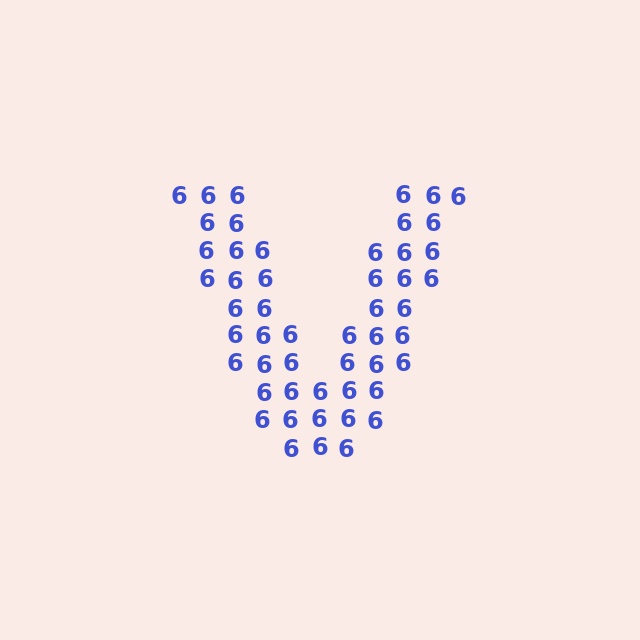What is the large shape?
The large shape is the letter V.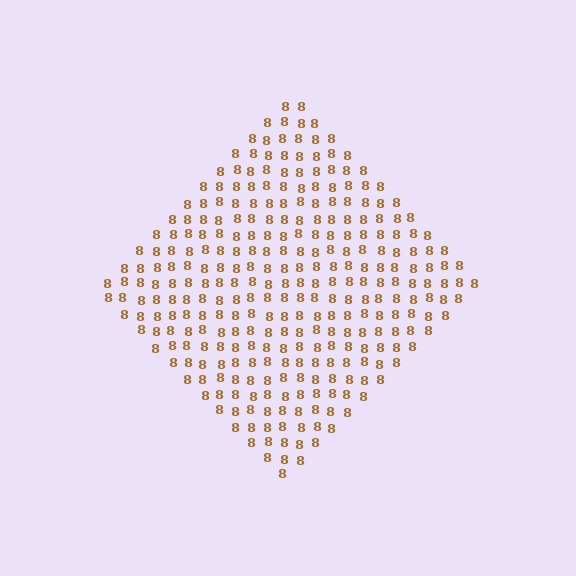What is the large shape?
The large shape is a diamond.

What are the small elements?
The small elements are digit 8's.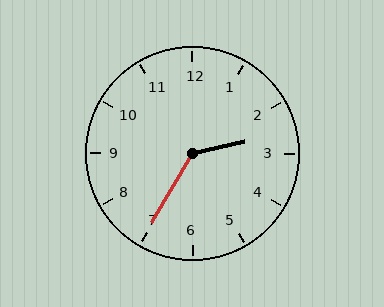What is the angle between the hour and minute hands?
Approximately 132 degrees.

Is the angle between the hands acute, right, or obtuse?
It is obtuse.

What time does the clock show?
2:35.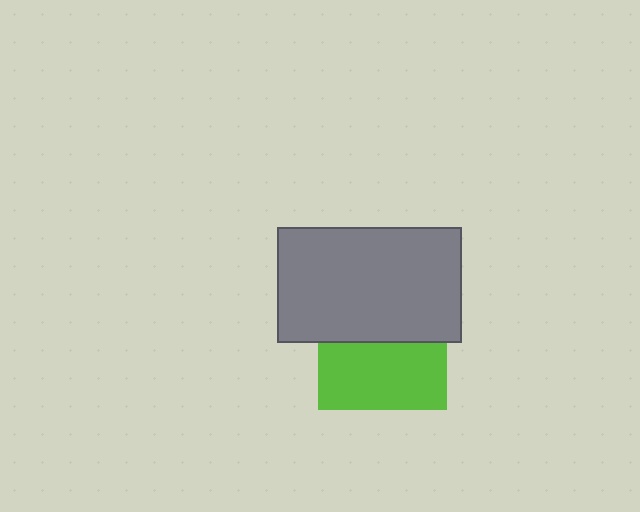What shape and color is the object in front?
The object in front is a gray rectangle.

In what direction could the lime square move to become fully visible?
The lime square could move down. That would shift it out from behind the gray rectangle entirely.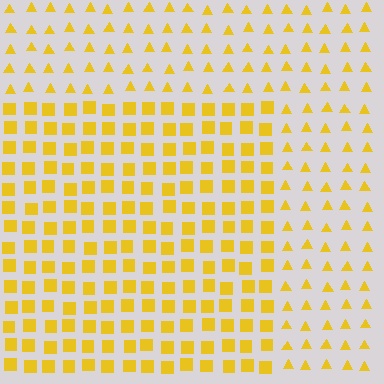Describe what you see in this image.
The image is filled with small yellow elements arranged in a uniform grid. A rectangle-shaped region contains squares, while the surrounding area contains triangles. The boundary is defined purely by the change in element shape.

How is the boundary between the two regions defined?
The boundary is defined by a change in element shape: squares inside vs. triangles outside. All elements share the same color and spacing.